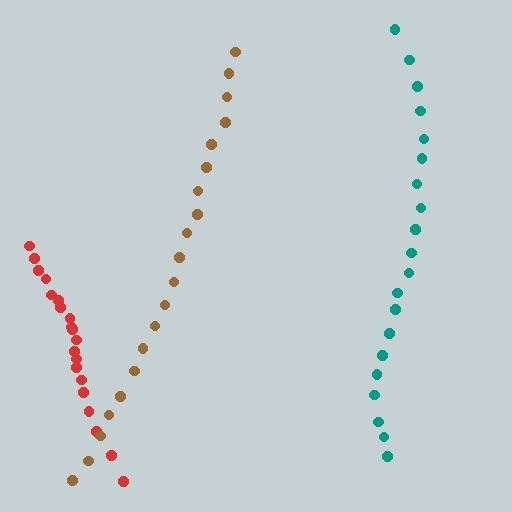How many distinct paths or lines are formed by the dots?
There are 3 distinct paths.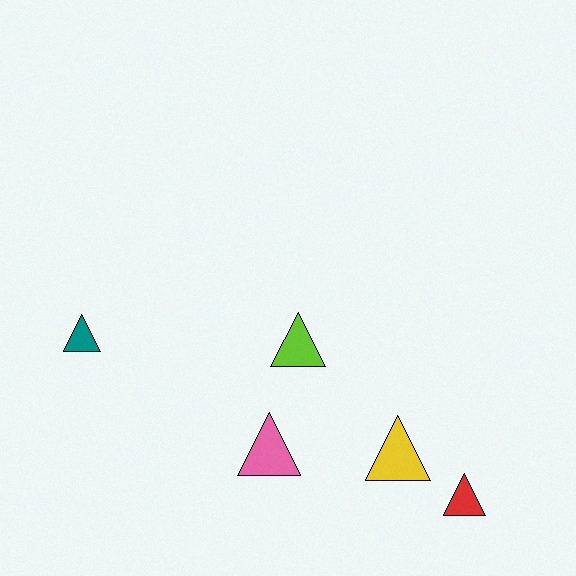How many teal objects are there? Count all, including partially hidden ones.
There is 1 teal object.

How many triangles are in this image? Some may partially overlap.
There are 5 triangles.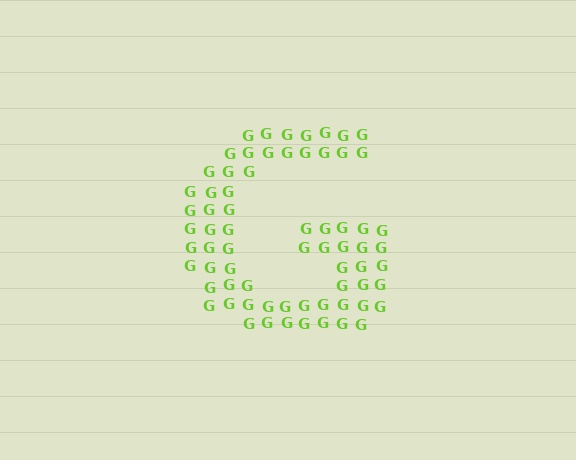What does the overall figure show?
The overall figure shows the letter G.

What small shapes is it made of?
It is made of small letter G's.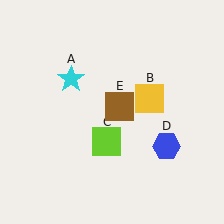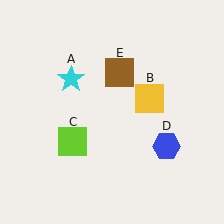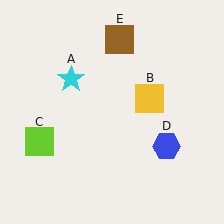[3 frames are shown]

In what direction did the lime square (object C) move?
The lime square (object C) moved left.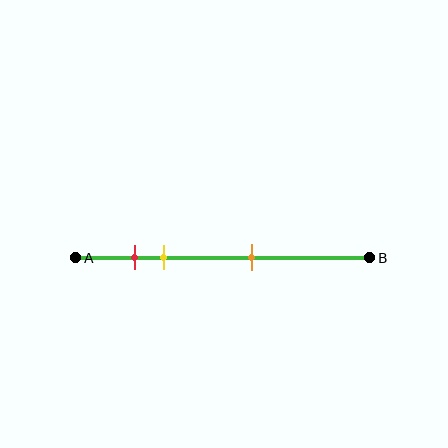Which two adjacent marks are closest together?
The red and yellow marks are the closest adjacent pair.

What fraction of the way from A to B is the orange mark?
The orange mark is approximately 60% (0.6) of the way from A to B.